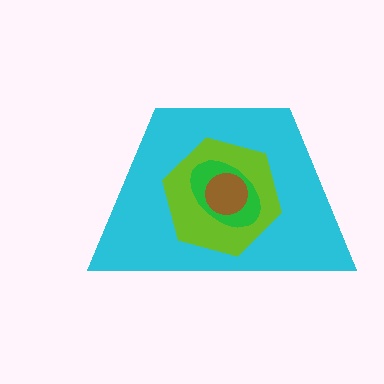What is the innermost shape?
The brown circle.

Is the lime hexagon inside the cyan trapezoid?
Yes.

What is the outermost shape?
The cyan trapezoid.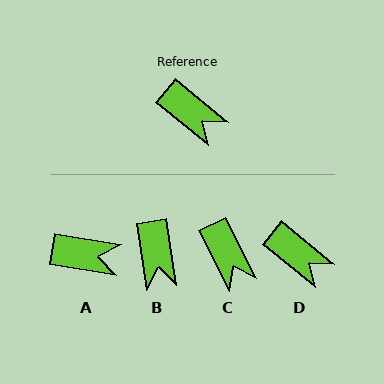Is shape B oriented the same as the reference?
No, it is off by about 42 degrees.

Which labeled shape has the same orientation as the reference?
D.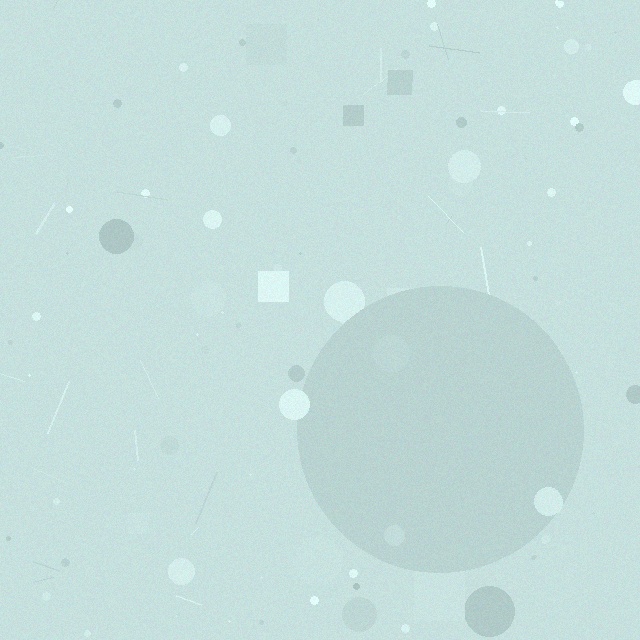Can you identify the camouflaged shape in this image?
The camouflaged shape is a circle.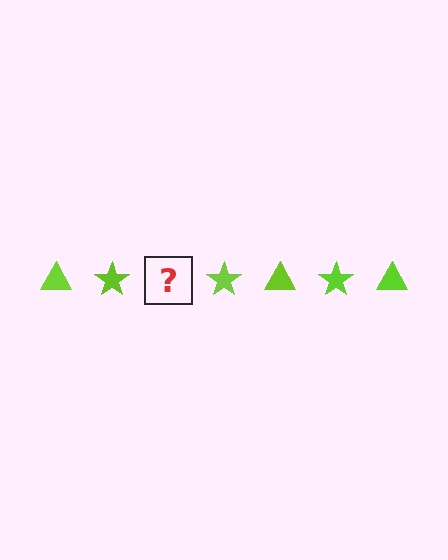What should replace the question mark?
The question mark should be replaced with a lime triangle.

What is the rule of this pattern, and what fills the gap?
The rule is that the pattern cycles through triangle, star shapes in lime. The gap should be filled with a lime triangle.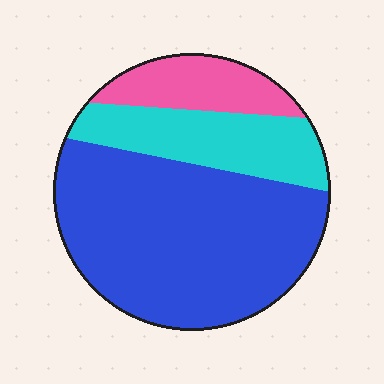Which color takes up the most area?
Blue, at roughly 65%.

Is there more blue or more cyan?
Blue.